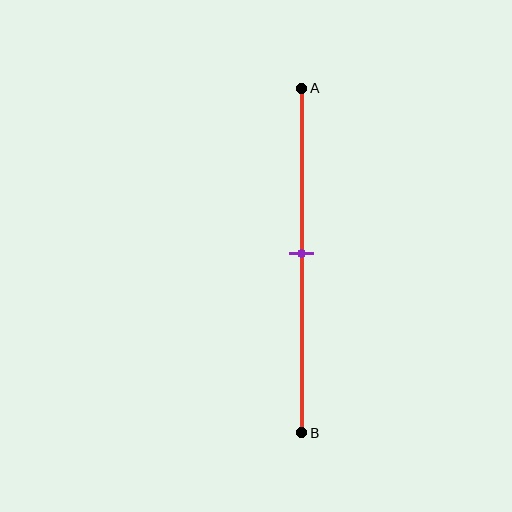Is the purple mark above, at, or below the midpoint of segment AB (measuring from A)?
The purple mark is approximately at the midpoint of segment AB.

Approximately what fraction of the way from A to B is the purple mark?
The purple mark is approximately 50% of the way from A to B.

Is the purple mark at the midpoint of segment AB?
Yes, the mark is approximately at the midpoint.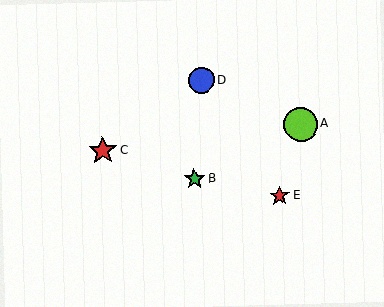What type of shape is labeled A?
Shape A is a lime circle.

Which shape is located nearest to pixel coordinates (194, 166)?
The green star (labeled B) at (194, 179) is nearest to that location.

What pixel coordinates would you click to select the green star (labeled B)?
Click at (194, 179) to select the green star B.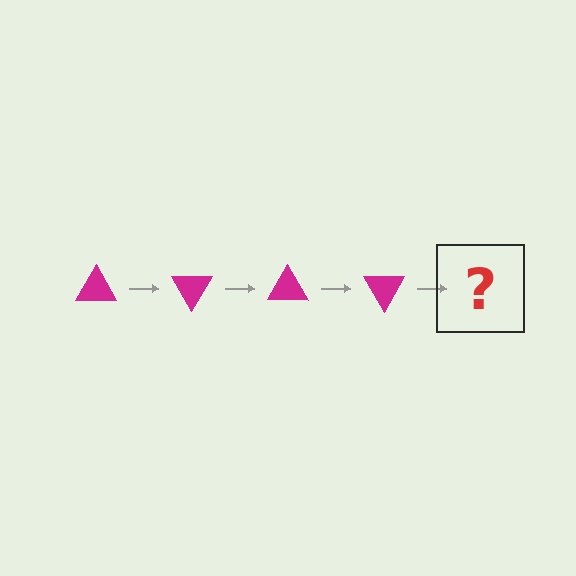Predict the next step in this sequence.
The next step is a magenta triangle rotated 240 degrees.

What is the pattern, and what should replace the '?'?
The pattern is that the triangle rotates 60 degrees each step. The '?' should be a magenta triangle rotated 240 degrees.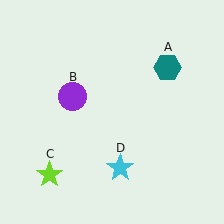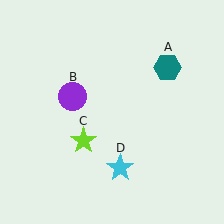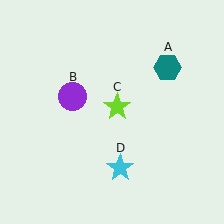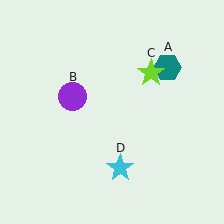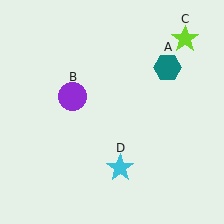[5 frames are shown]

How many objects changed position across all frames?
1 object changed position: lime star (object C).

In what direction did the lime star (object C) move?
The lime star (object C) moved up and to the right.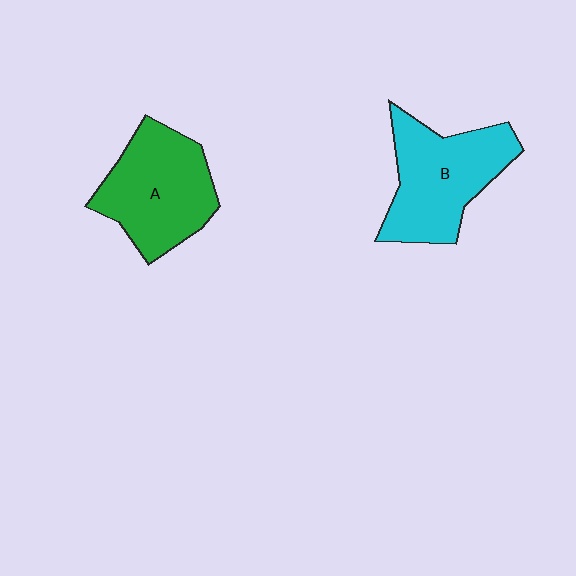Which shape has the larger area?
Shape B (cyan).